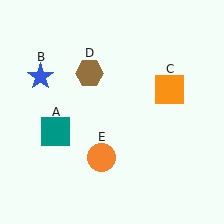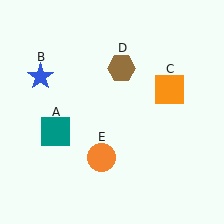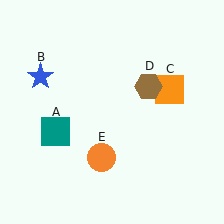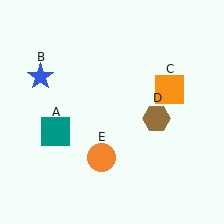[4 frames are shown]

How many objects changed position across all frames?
1 object changed position: brown hexagon (object D).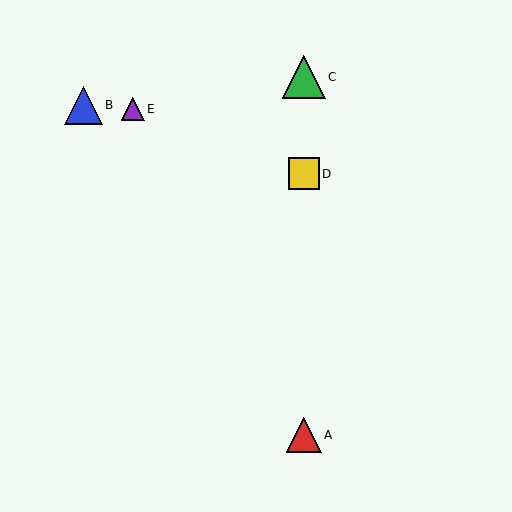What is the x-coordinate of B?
Object B is at x≈83.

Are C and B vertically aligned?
No, C is at x≈304 and B is at x≈83.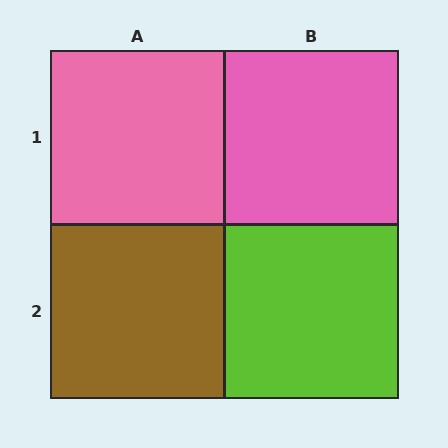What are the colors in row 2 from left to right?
Brown, lime.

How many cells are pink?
2 cells are pink.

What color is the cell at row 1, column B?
Pink.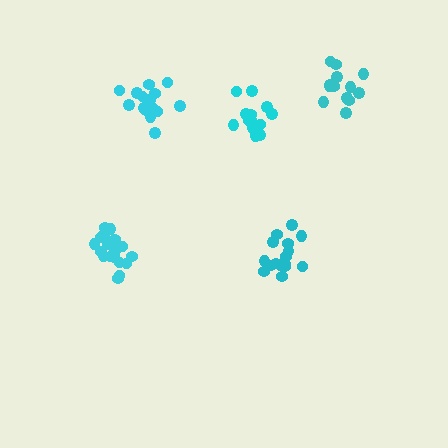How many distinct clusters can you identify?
There are 5 distinct clusters.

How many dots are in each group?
Group 1: 19 dots, Group 2: 17 dots, Group 3: 19 dots, Group 4: 13 dots, Group 5: 14 dots (82 total).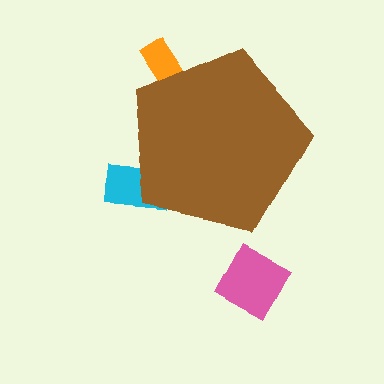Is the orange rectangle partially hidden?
Yes, the orange rectangle is partially hidden behind the brown pentagon.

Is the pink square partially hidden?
No, the pink square is fully visible.